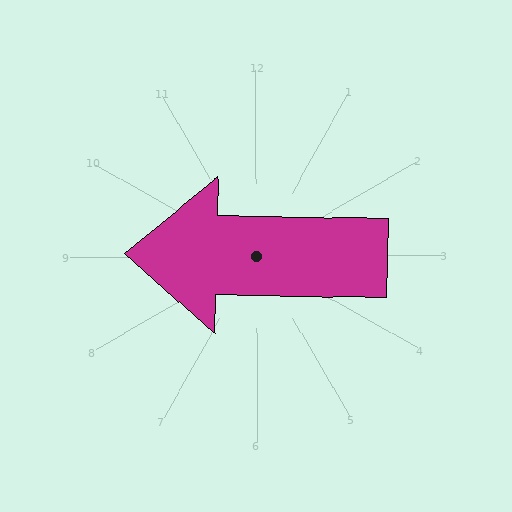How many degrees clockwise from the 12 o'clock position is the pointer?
Approximately 271 degrees.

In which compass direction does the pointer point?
West.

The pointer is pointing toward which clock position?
Roughly 9 o'clock.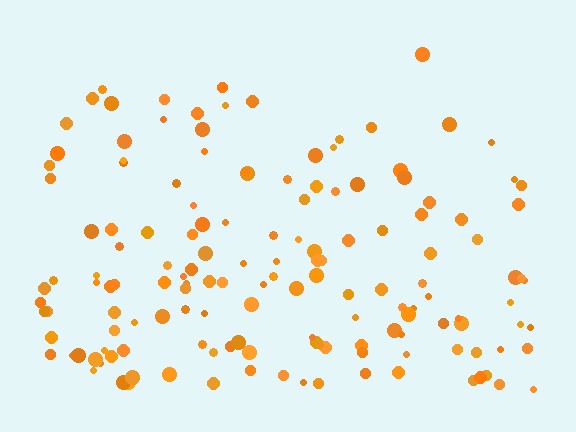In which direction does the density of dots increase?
From top to bottom, with the bottom side densest.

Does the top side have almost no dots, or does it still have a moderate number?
Still a moderate number, just noticeably fewer than the bottom.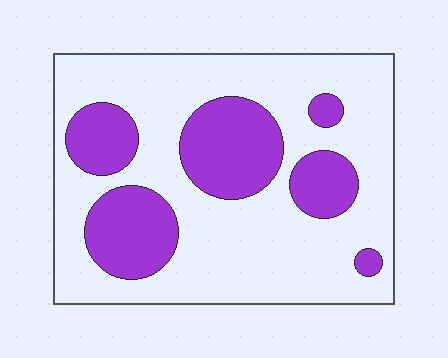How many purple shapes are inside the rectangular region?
6.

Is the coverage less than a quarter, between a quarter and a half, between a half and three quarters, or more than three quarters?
Between a quarter and a half.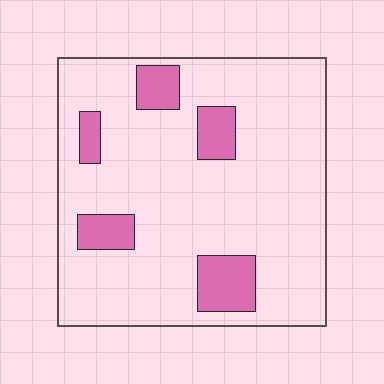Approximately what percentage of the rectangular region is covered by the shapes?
Approximately 15%.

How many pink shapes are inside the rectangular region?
5.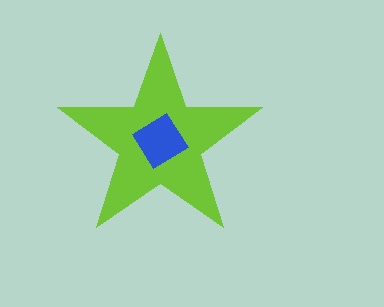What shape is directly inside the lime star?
The blue diamond.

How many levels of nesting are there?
2.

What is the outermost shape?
The lime star.